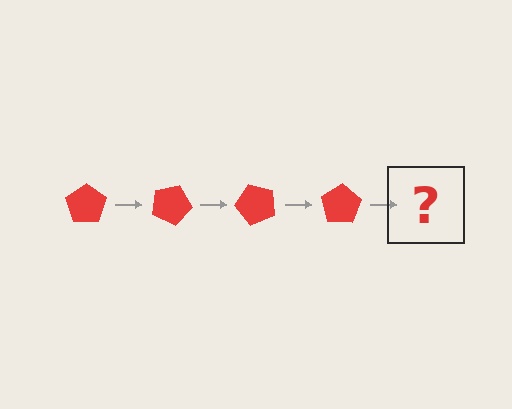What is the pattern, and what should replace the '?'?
The pattern is that the pentagon rotates 25 degrees each step. The '?' should be a red pentagon rotated 100 degrees.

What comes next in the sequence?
The next element should be a red pentagon rotated 100 degrees.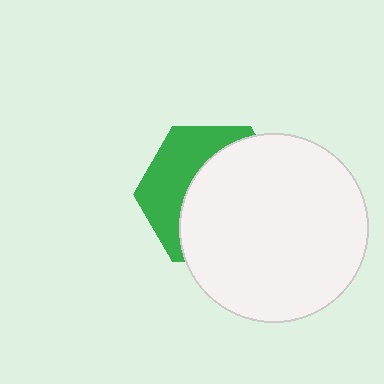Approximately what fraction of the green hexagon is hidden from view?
Roughly 62% of the green hexagon is hidden behind the white circle.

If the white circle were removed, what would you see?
You would see the complete green hexagon.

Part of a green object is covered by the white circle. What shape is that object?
It is a hexagon.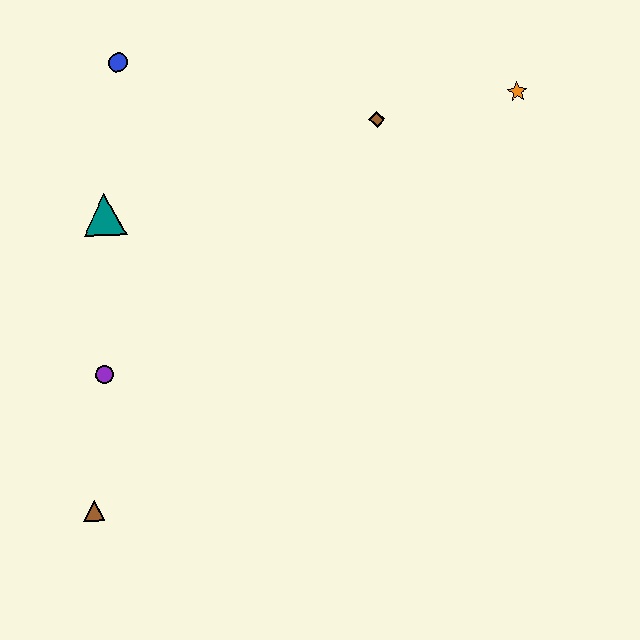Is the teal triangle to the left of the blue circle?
Yes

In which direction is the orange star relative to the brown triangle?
The orange star is to the right of the brown triangle.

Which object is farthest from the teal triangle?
The orange star is farthest from the teal triangle.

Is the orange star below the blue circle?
Yes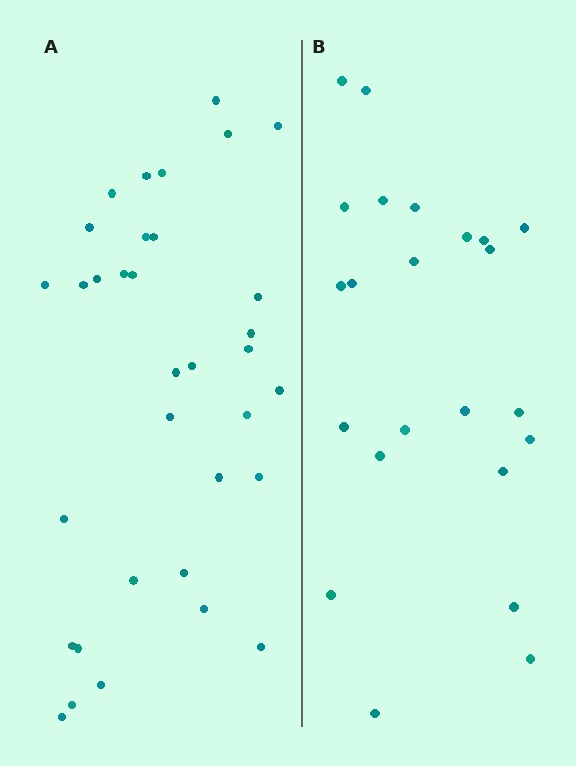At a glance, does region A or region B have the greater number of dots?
Region A (the left region) has more dots.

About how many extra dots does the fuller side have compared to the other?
Region A has roughly 12 or so more dots than region B.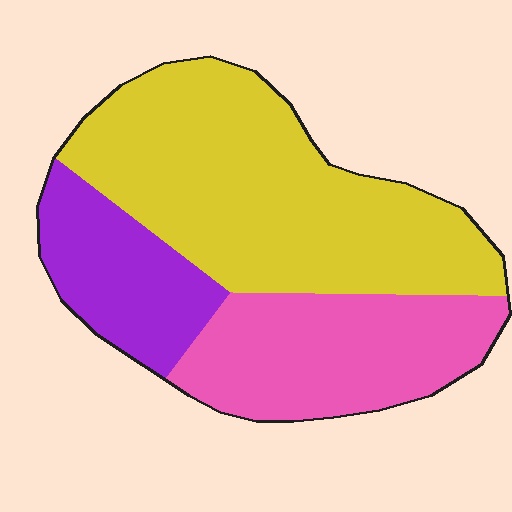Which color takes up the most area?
Yellow, at roughly 50%.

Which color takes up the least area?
Purple, at roughly 20%.